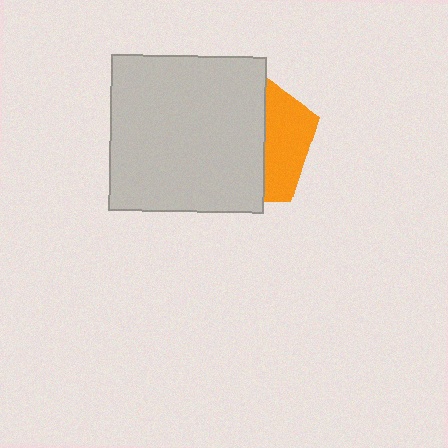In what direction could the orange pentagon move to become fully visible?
The orange pentagon could move right. That would shift it out from behind the light gray square entirely.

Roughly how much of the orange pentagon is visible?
A small part of it is visible (roughly 33%).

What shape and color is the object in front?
The object in front is a light gray square.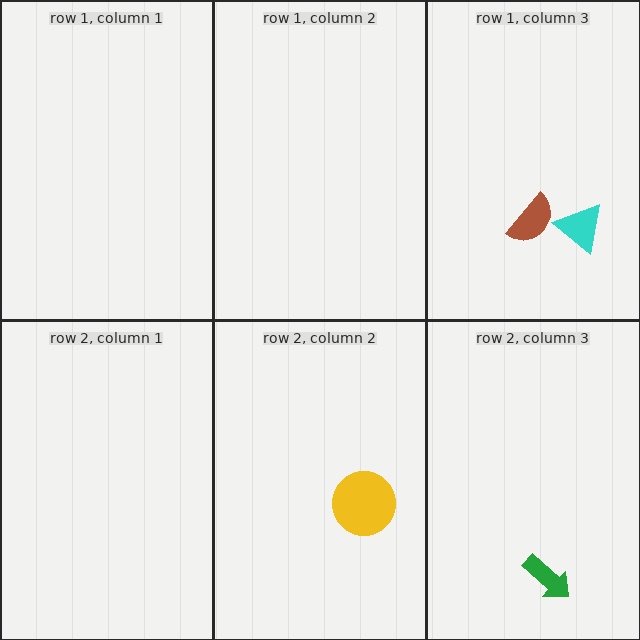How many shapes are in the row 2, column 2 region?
1.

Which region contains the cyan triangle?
The row 1, column 3 region.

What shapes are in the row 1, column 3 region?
The brown semicircle, the cyan triangle.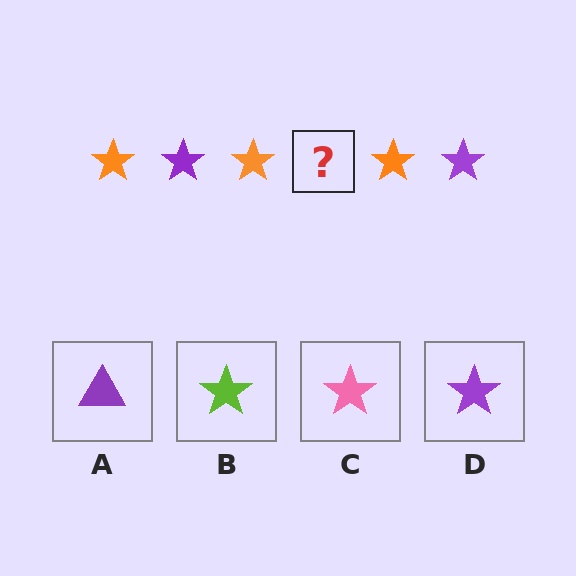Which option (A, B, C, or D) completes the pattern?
D.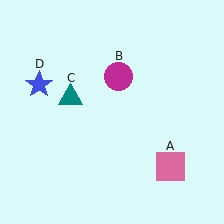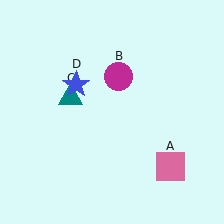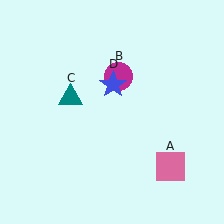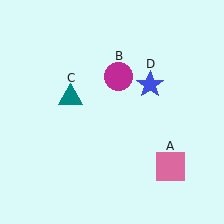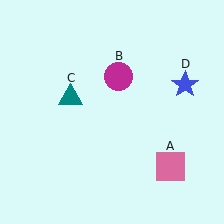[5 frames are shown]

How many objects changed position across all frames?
1 object changed position: blue star (object D).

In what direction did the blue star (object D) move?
The blue star (object D) moved right.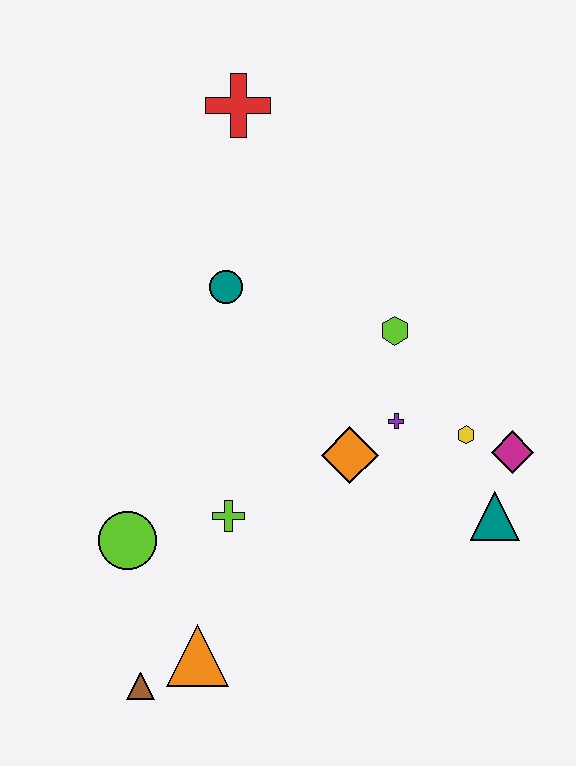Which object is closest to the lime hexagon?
The purple cross is closest to the lime hexagon.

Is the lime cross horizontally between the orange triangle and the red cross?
Yes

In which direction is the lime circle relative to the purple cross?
The lime circle is to the left of the purple cross.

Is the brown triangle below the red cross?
Yes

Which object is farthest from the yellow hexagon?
The brown triangle is farthest from the yellow hexagon.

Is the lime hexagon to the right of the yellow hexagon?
No